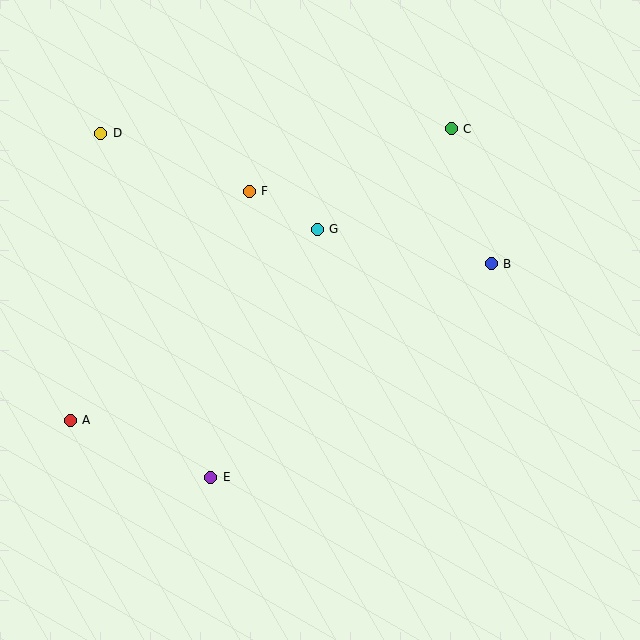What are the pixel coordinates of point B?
Point B is at (491, 264).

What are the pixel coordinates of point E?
Point E is at (211, 477).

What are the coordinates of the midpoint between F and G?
The midpoint between F and G is at (283, 210).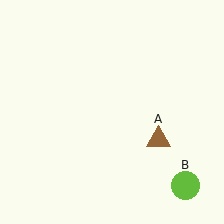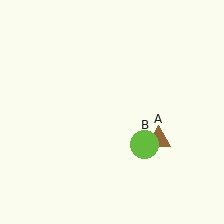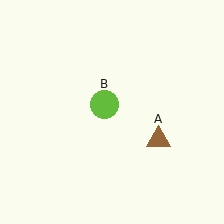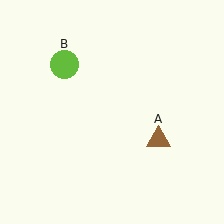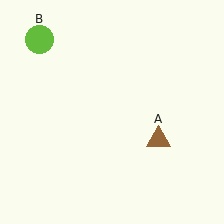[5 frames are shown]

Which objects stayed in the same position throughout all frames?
Brown triangle (object A) remained stationary.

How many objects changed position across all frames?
1 object changed position: lime circle (object B).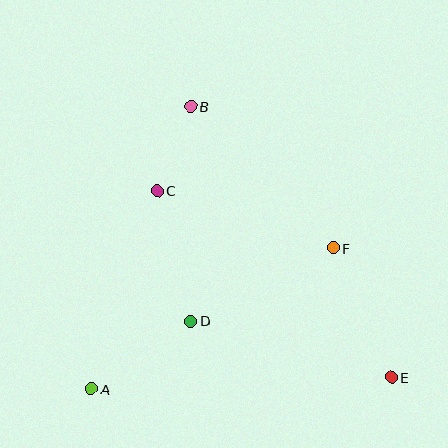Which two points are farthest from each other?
Points B and E are farthest from each other.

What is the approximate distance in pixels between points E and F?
The distance between E and F is approximately 142 pixels.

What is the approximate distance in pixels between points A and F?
The distance between A and F is approximately 280 pixels.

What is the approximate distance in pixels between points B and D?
The distance between B and D is approximately 215 pixels.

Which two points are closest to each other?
Points B and C are closest to each other.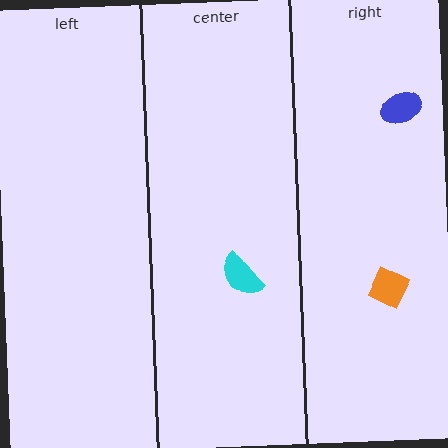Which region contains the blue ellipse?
The right region.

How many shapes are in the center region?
1.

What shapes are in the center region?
The cyan semicircle.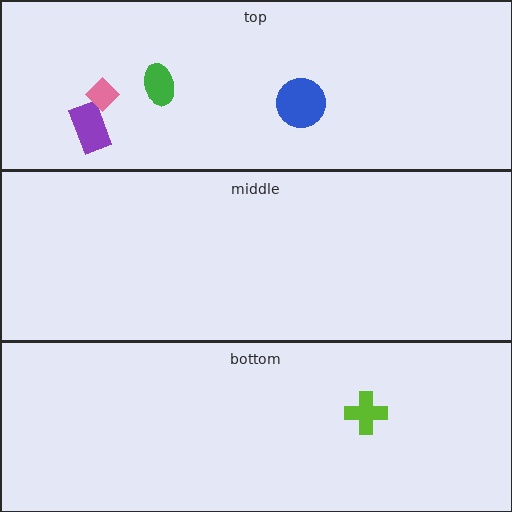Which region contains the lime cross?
The bottom region.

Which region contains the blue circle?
The top region.